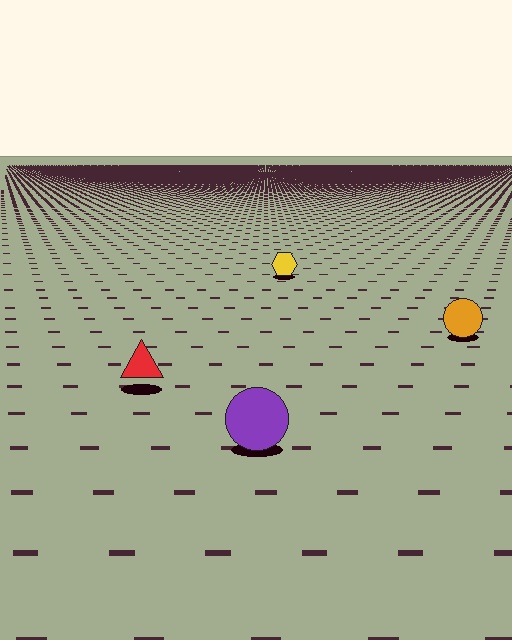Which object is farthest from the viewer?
The yellow hexagon is farthest from the viewer. It appears smaller and the ground texture around it is denser.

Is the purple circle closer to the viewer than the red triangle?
Yes. The purple circle is closer — you can tell from the texture gradient: the ground texture is coarser near it.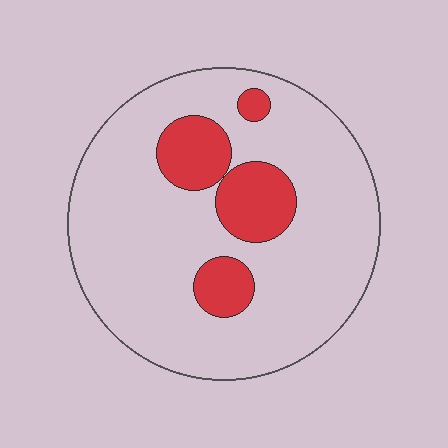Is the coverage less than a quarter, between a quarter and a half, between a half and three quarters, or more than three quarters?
Less than a quarter.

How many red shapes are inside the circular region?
4.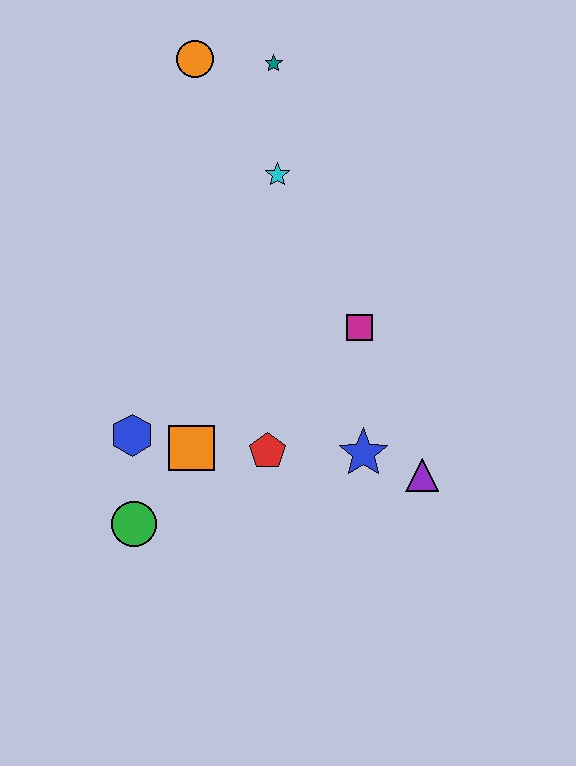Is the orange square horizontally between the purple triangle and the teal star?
No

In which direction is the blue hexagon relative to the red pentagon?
The blue hexagon is to the left of the red pentagon.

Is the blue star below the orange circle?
Yes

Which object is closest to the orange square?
The blue hexagon is closest to the orange square.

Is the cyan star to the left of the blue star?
Yes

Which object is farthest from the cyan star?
The green circle is farthest from the cyan star.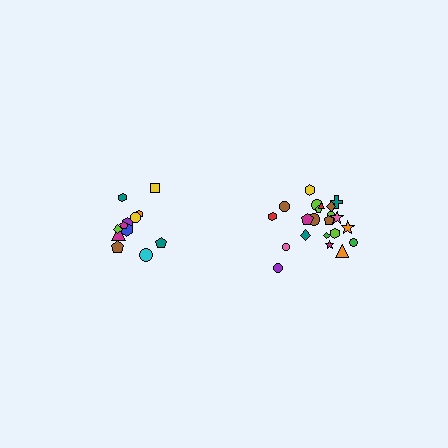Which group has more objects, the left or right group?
The right group.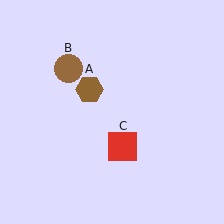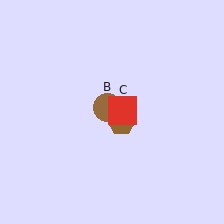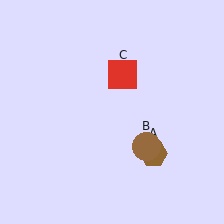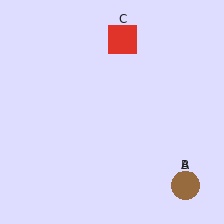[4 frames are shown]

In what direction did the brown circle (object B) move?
The brown circle (object B) moved down and to the right.